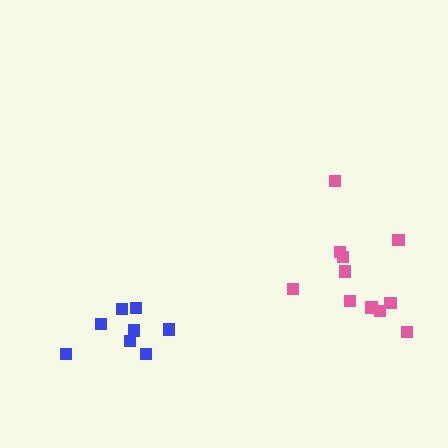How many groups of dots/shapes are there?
There are 2 groups.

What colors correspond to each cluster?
The clusters are colored: blue, pink.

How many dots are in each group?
Group 1: 8 dots, Group 2: 11 dots (19 total).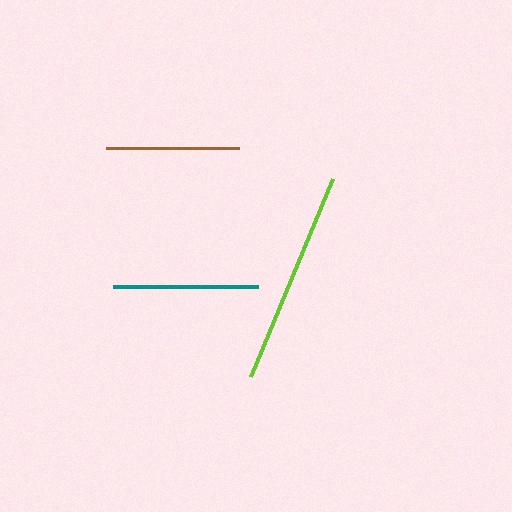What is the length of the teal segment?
The teal segment is approximately 144 pixels long.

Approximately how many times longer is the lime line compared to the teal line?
The lime line is approximately 1.5 times the length of the teal line.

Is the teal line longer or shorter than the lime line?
The lime line is longer than the teal line.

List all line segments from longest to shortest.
From longest to shortest: lime, teal, brown.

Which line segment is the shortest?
The brown line is the shortest at approximately 133 pixels.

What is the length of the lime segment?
The lime segment is approximately 215 pixels long.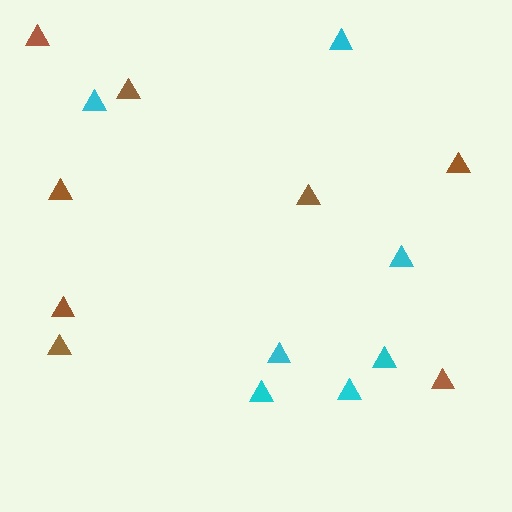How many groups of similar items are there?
There are 2 groups: one group of cyan triangles (7) and one group of brown triangles (8).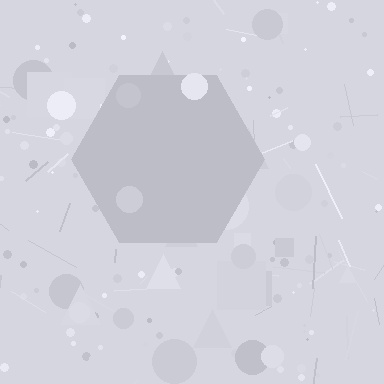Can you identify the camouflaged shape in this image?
The camouflaged shape is a hexagon.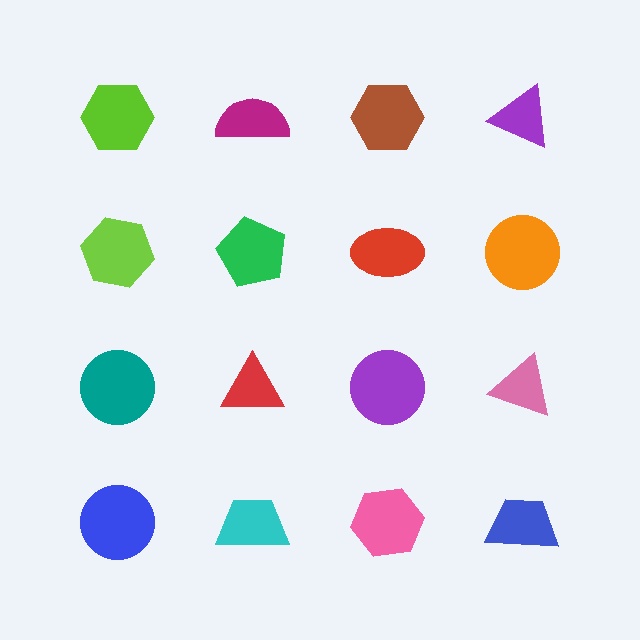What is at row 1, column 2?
A magenta semicircle.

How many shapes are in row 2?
4 shapes.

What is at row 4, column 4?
A blue trapezoid.